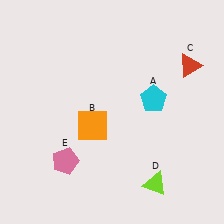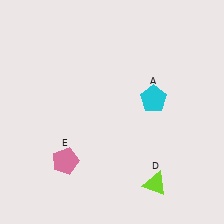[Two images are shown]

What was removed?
The red triangle (C), the orange square (B) were removed in Image 2.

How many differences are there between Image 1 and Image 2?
There are 2 differences between the two images.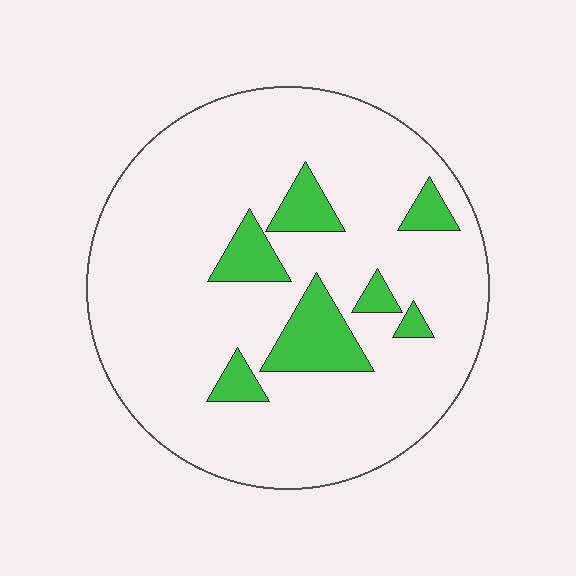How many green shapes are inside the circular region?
7.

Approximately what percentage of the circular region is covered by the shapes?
Approximately 15%.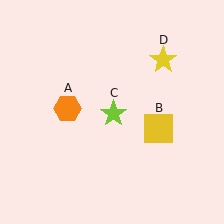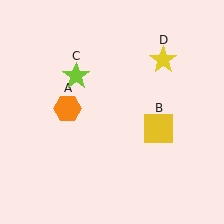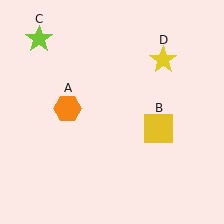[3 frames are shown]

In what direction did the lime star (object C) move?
The lime star (object C) moved up and to the left.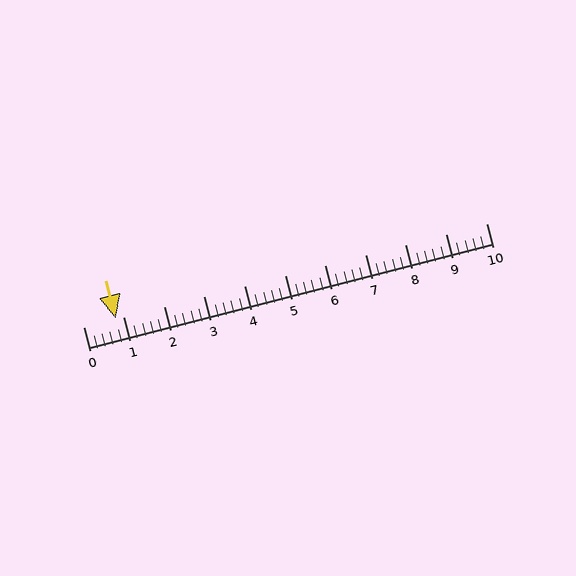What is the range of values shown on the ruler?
The ruler shows values from 0 to 10.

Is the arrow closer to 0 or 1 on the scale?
The arrow is closer to 1.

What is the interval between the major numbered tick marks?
The major tick marks are spaced 1 units apart.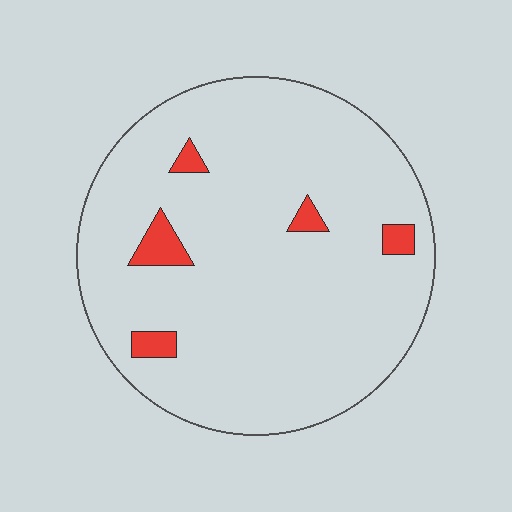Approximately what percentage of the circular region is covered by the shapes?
Approximately 5%.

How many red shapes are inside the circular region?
5.